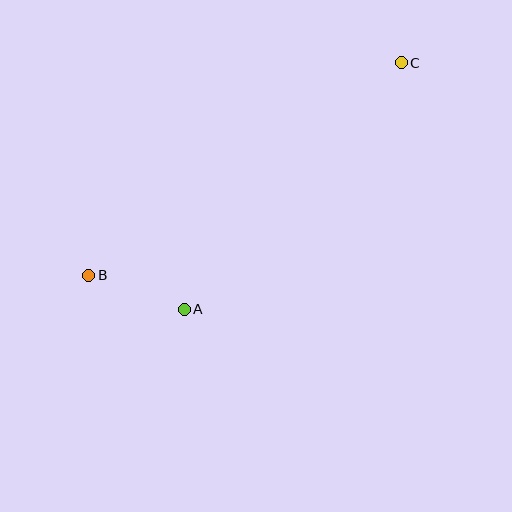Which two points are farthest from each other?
Points B and C are farthest from each other.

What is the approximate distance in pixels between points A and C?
The distance between A and C is approximately 328 pixels.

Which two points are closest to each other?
Points A and B are closest to each other.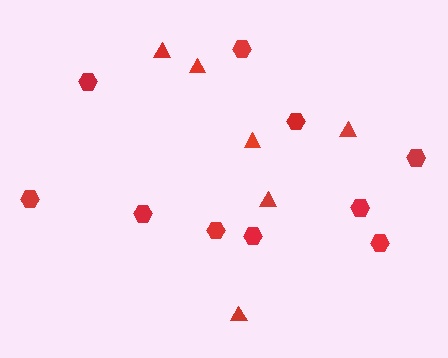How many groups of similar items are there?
There are 2 groups: one group of hexagons (10) and one group of triangles (6).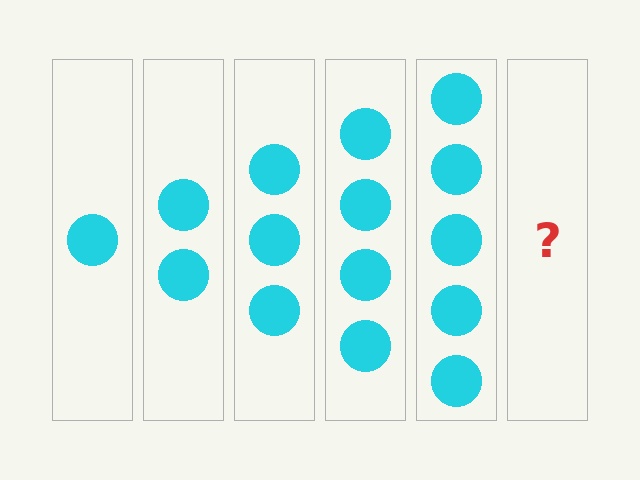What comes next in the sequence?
The next element should be 6 circles.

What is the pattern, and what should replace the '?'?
The pattern is that each step adds one more circle. The '?' should be 6 circles.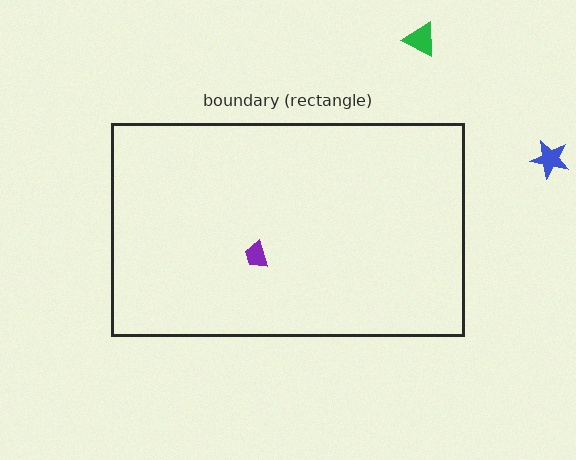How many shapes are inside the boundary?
1 inside, 2 outside.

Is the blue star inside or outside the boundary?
Outside.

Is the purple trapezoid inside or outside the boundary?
Inside.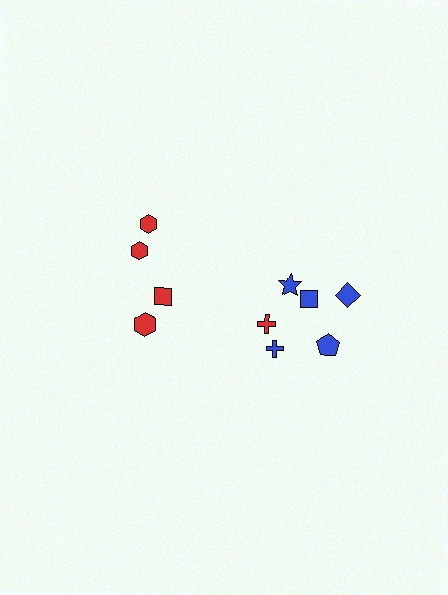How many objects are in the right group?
There are 6 objects.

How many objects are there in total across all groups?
There are 10 objects.